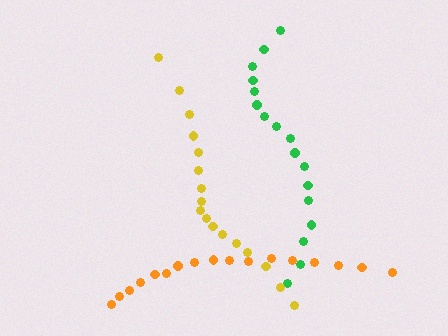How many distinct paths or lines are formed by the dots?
There are 3 distinct paths.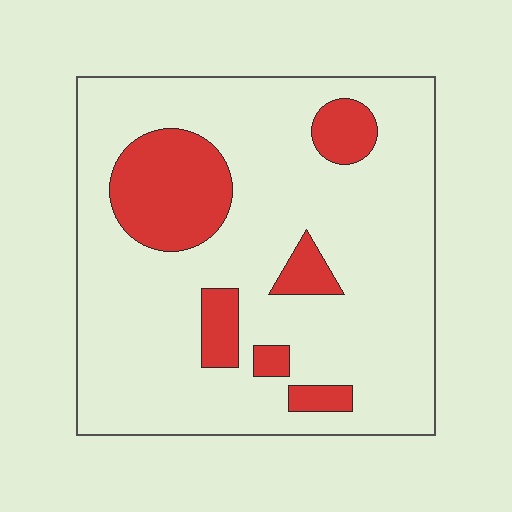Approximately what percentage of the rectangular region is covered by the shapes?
Approximately 20%.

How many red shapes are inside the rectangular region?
6.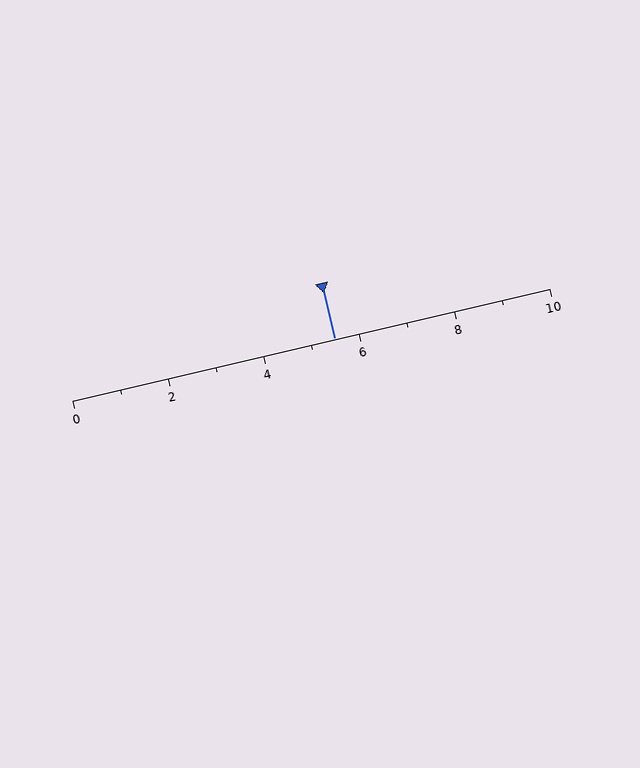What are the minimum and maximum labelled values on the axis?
The axis runs from 0 to 10.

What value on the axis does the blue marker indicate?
The marker indicates approximately 5.5.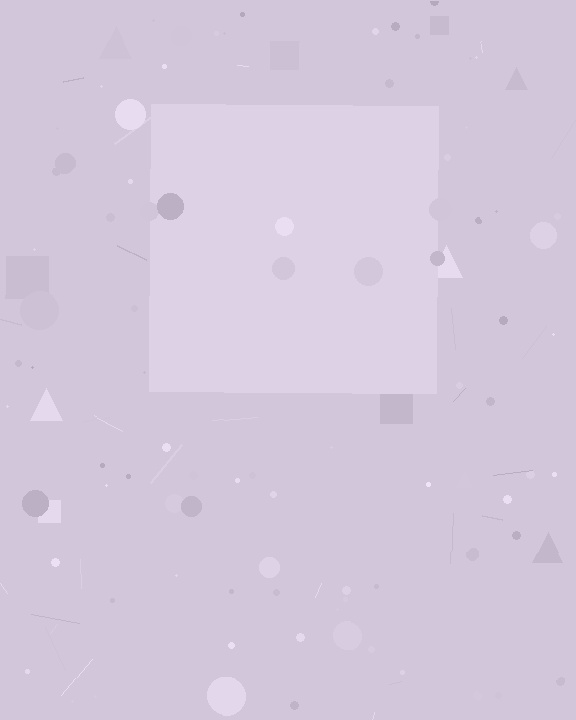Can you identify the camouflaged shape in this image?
The camouflaged shape is a square.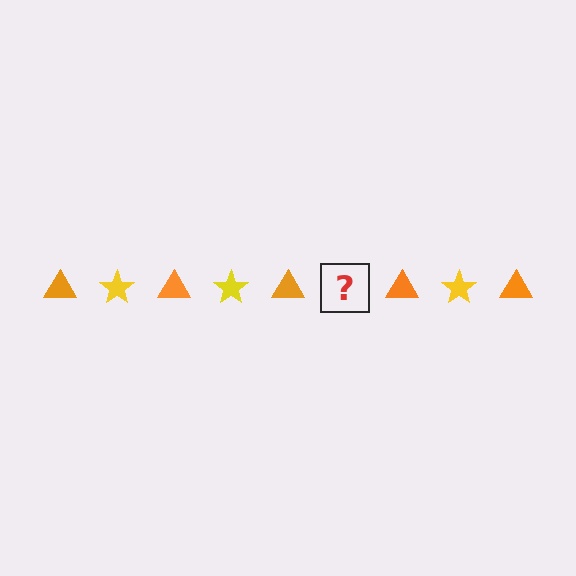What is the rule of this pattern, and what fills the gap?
The rule is that the pattern alternates between orange triangle and yellow star. The gap should be filled with a yellow star.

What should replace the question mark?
The question mark should be replaced with a yellow star.